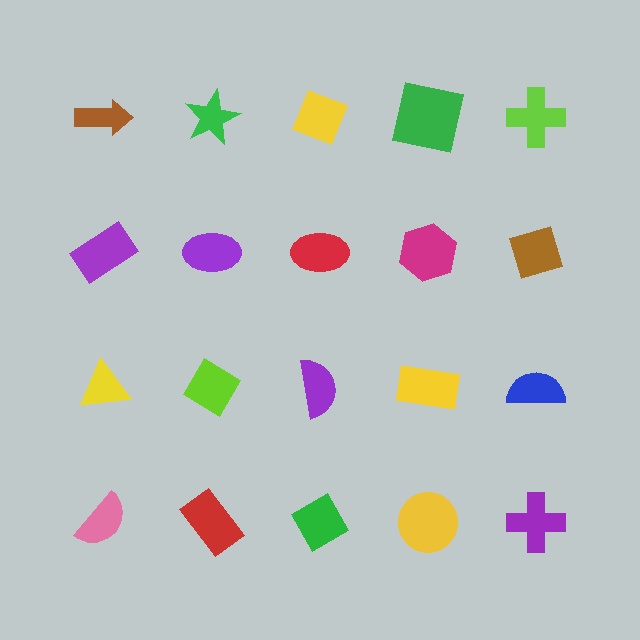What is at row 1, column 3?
A yellow diamond.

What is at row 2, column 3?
A red ellipse.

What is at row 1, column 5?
A lime cross.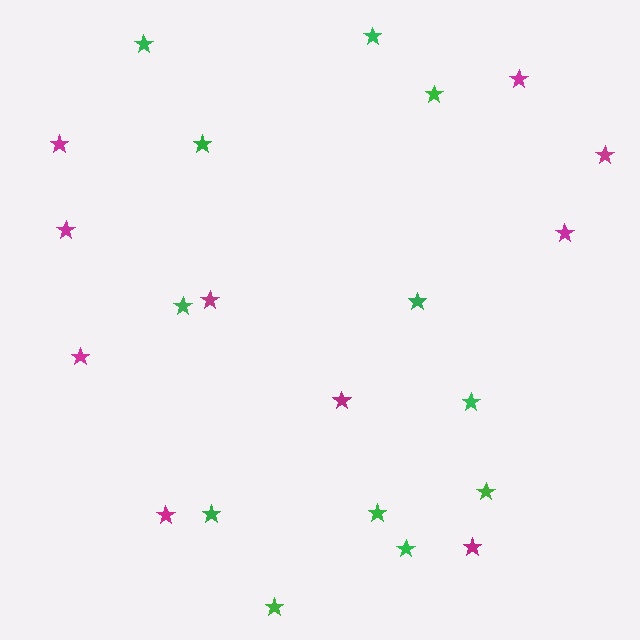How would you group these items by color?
There are 2 groups: one group of green stars (12) and one group of magenta stars (10).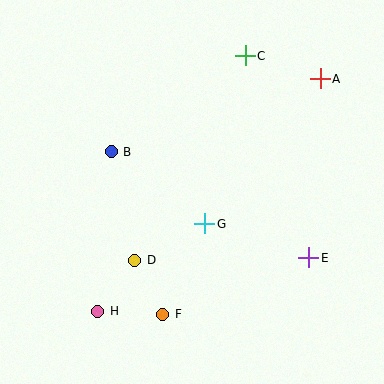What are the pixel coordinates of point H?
Point H is at (98, 311).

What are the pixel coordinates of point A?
Point A is at (320, 79).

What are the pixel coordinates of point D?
Point D is at (135, 261).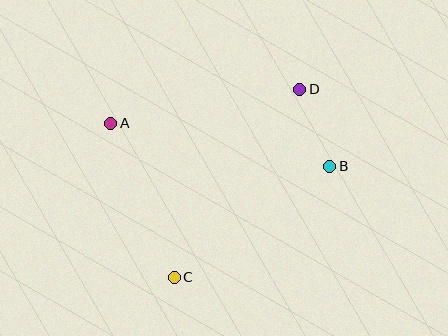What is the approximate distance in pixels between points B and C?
The distance between B and C is approximately 191 pixels.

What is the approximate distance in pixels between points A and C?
The distance between A and C is approximately 167 pixels.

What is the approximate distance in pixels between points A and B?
The distance between A and B is approximately 223 pixels.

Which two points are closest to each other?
Points B and D are closest to each other.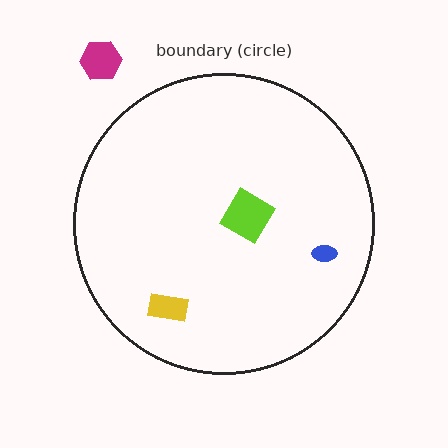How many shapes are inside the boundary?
3 inside, 1 outside.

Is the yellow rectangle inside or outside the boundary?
Inside.